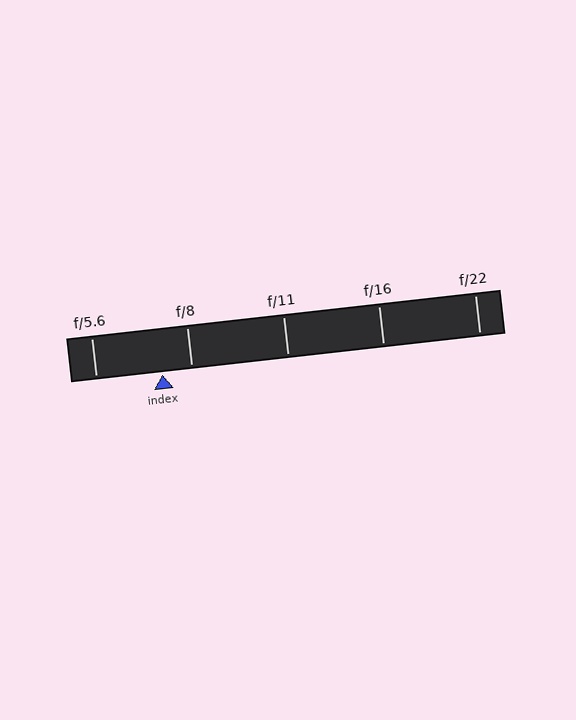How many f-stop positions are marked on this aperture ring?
There are 5 f-stop positions marked.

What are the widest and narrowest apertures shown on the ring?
The widest aperture shown is f/5.6 and the narrowest is f/22.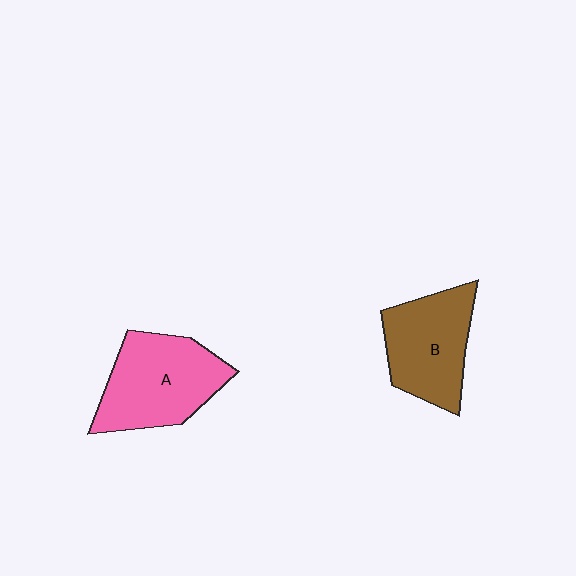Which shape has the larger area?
Shape A (pink).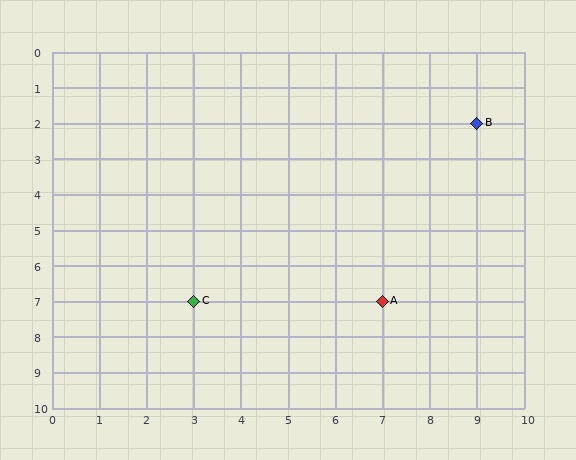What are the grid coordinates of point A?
Point A is at grid coordinates (7, 7).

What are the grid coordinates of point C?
Point C is at grid coordinates (3, 7).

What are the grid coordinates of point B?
Point B is at grid coordinates (9, 2).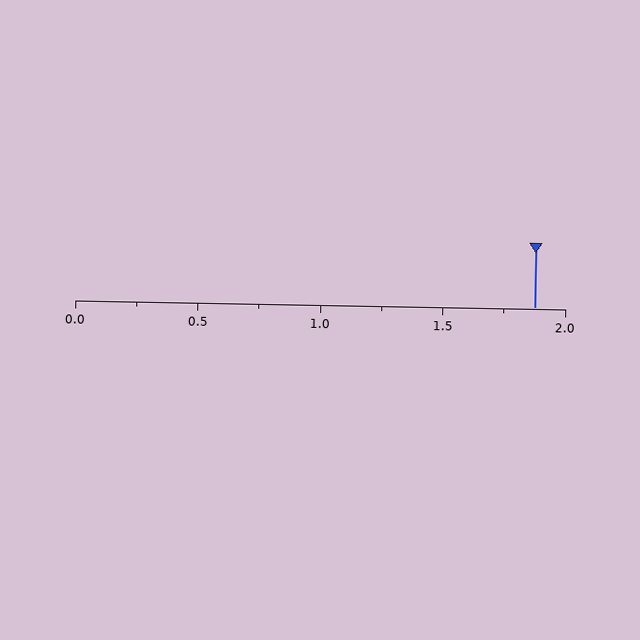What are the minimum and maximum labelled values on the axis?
The axis runs from 0.0 to 2.0.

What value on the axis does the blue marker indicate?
The marker indicates approximately 1.88.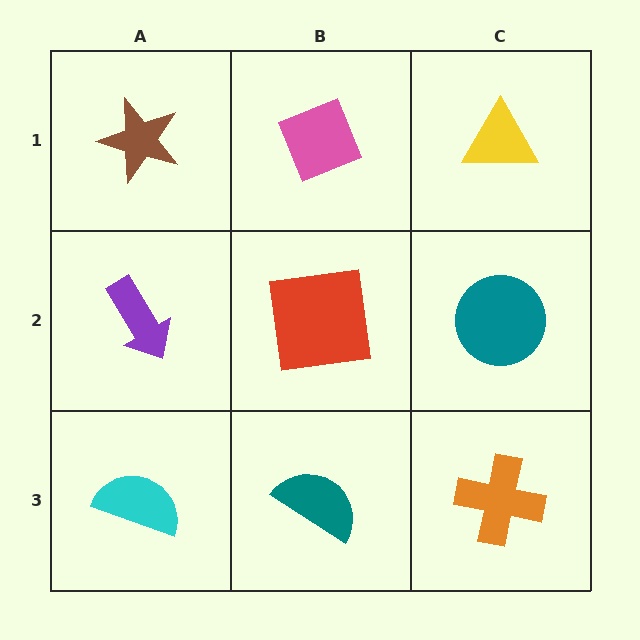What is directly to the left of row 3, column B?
A cyan semicircle.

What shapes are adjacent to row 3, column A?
A purple arrow (row 2, column A), a teal semicircle (row 3, column B).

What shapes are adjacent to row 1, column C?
A teal circle (row 2, column C), a pink diamond (row 1, column B).